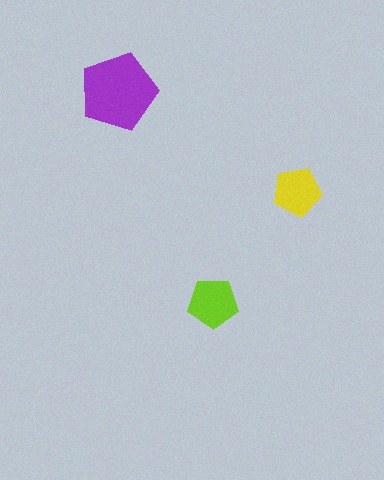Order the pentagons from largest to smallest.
the purple one, the lime one, the yellow one.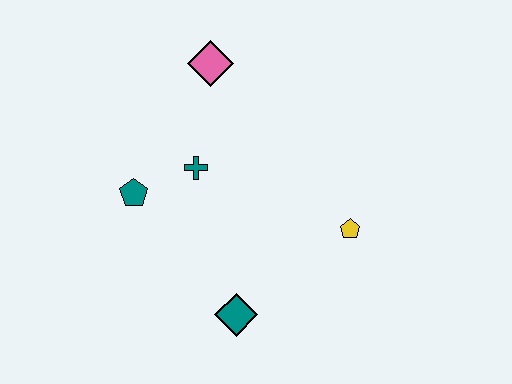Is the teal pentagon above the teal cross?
No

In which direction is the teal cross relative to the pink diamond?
The teal cross is below the pink diamond.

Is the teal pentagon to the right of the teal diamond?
No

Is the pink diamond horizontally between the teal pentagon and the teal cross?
No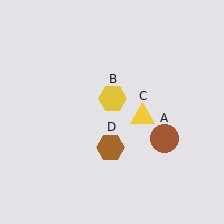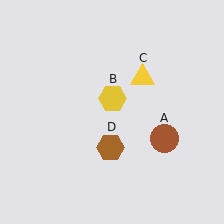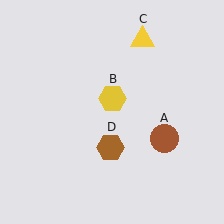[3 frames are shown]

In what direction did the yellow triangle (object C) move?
The yellow triangle (object C) moved up.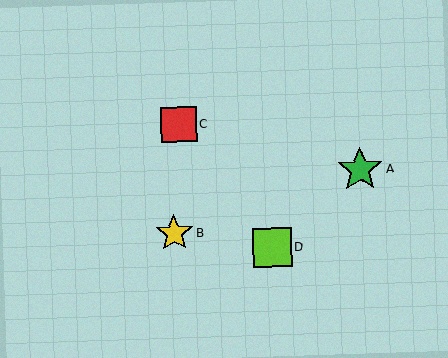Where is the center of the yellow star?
The center of the yellow star is at (174, 233).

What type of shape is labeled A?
Shape A is a green star.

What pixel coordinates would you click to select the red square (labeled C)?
Click at (179, 124) to select the red square C.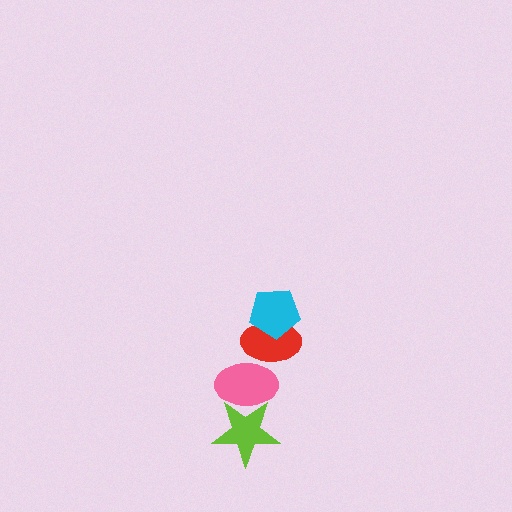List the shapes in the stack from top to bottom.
From top to bottom: the cyan pentagon, the red ellipse, the pink ellipse, the lime star.